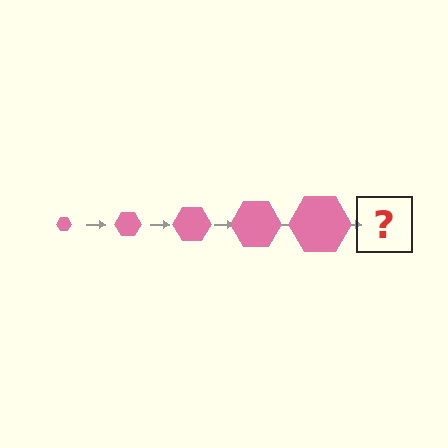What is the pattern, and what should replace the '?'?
The pattern is that the hexagon gets progressively larger each step. The '?' should be a pink hexagon, larger than the previous one.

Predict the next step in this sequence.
The next step is a pink hexagon, larger than the previous one.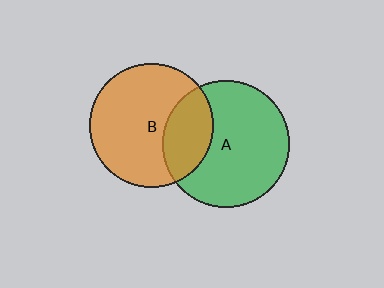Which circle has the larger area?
Circle A (green).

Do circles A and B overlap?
Yes.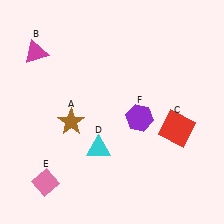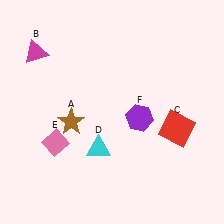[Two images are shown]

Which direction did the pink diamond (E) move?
The pink diamond (E) moved up.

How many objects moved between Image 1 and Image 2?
1 object moved between the two images.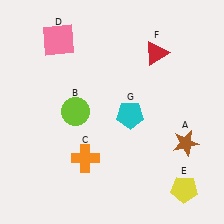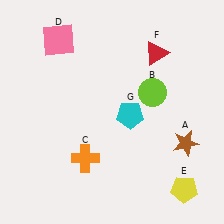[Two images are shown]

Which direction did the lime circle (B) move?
The lime circle (B) moved right.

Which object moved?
The lime circle (B) moved right.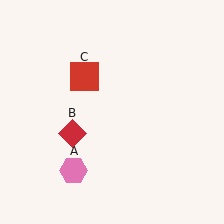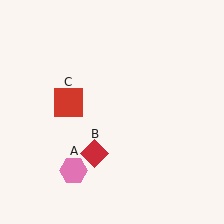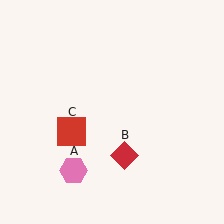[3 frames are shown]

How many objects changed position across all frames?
2 objects changed position: red diamond (object B), red square (object C).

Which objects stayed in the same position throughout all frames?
Pink hexagon (object A) remained stationary.